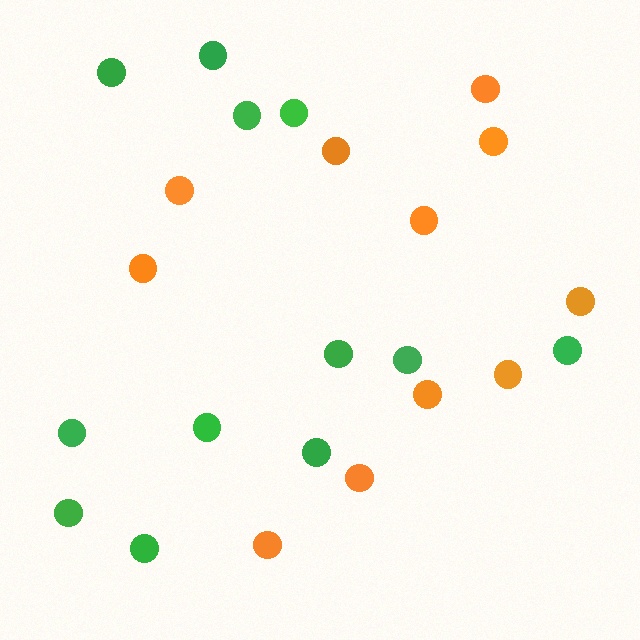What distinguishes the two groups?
There are 2 groups: one group of green circles (12) and one group of orange circles (11).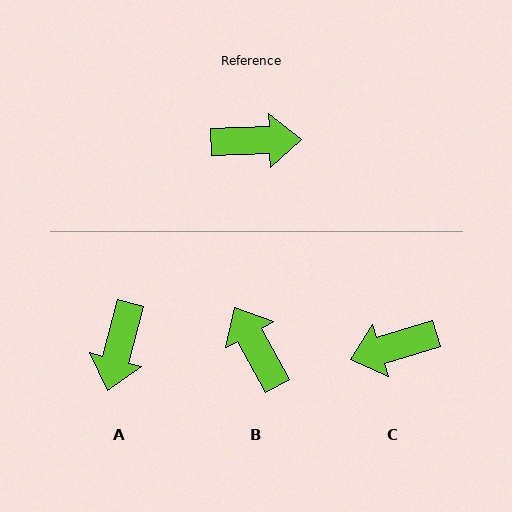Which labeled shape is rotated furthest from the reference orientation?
C, about 164 degrees away.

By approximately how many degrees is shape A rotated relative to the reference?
Approximately 106 degrees clockwise.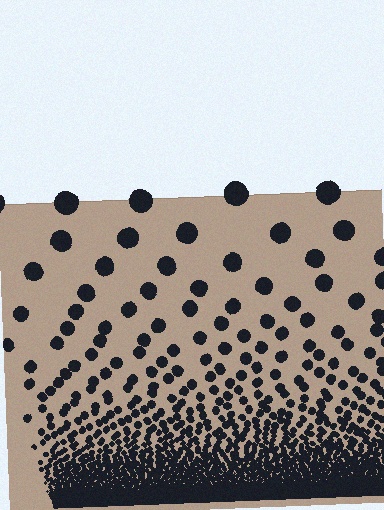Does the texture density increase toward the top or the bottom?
Density increases toward the bottom.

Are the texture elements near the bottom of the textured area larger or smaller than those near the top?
Smaller. The gradient is inverted — elements near the bottom are smaller and denser.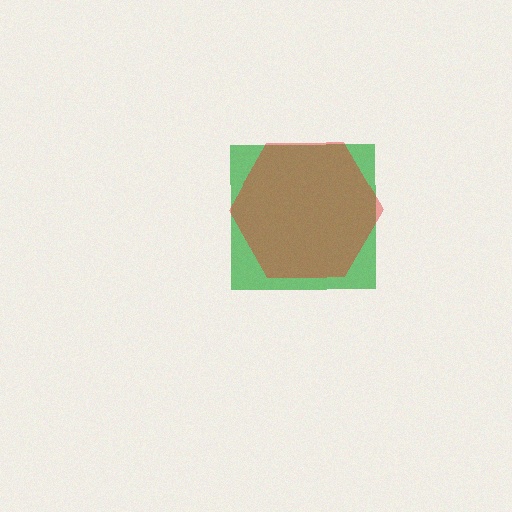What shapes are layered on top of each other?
The layered shapes are: a green square, a red hexagon.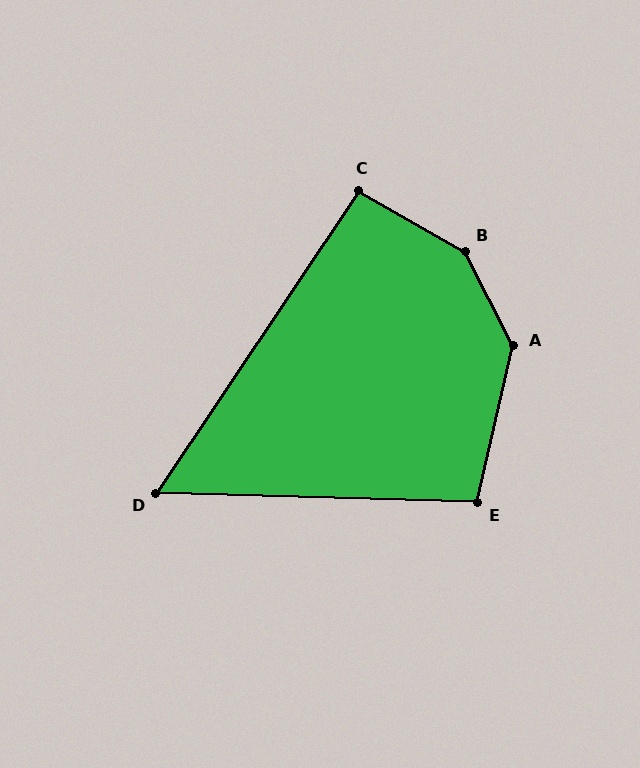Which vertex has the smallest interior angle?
D, at approximately 58 degrees.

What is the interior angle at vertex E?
Approximately 101 degrees (obtuse).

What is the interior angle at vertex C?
Approximately 94 degrees (approximately right).